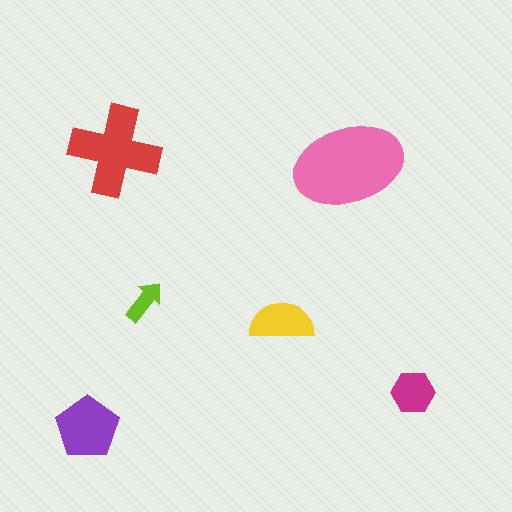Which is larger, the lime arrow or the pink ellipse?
The pink ellipse.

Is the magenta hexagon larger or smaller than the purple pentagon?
Smaller.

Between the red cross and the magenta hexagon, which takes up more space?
The red cross.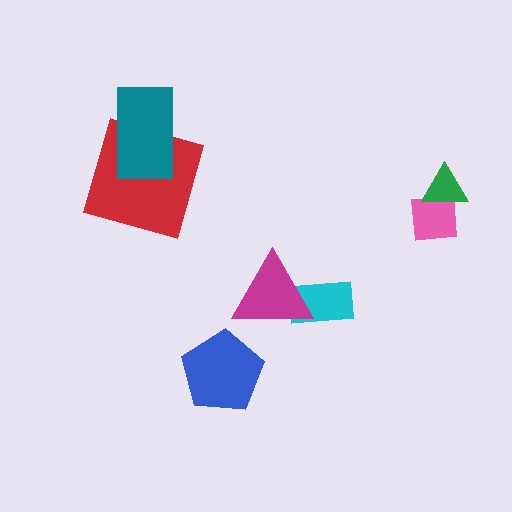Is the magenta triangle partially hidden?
No, no other shape covers it.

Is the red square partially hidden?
Yes, it is partially covered by another shape.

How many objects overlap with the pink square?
1 object overlaps with the pink square.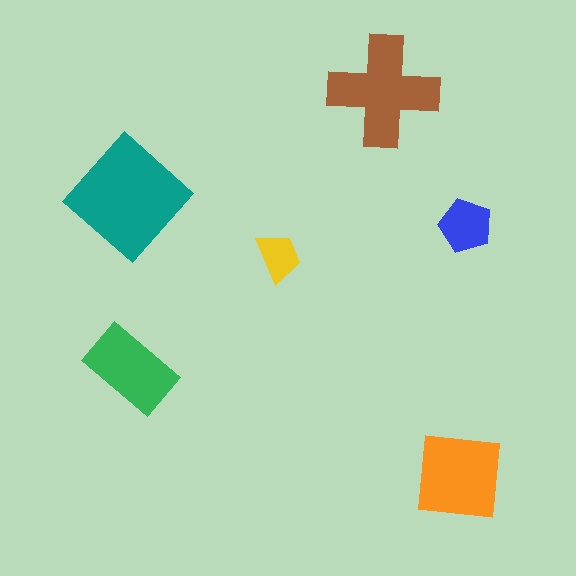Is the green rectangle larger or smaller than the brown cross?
Smaller.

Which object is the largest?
The teal diamond.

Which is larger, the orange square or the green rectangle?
The orange square.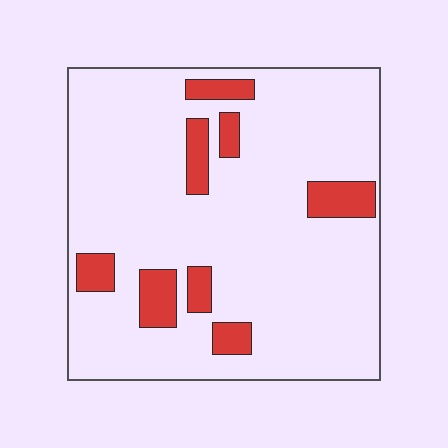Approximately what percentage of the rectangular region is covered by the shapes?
Approximately 15%.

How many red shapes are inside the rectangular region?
8.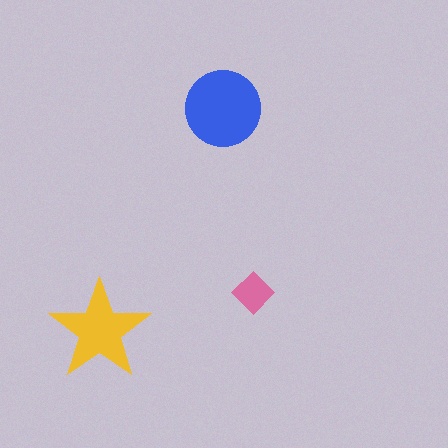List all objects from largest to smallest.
The blue circle, the yellow star, the pink diamond.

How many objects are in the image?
There are 3 objects in the image.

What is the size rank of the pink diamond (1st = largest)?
3rd.